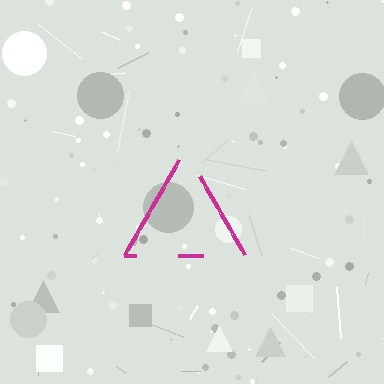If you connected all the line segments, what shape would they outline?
They would outline a triangle.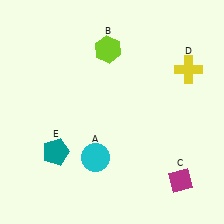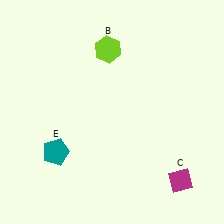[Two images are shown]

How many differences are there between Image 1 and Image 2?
There are 2 differences between the two images.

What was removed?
The yellow cross (D), the cyan circle (A) were removed in Image 2.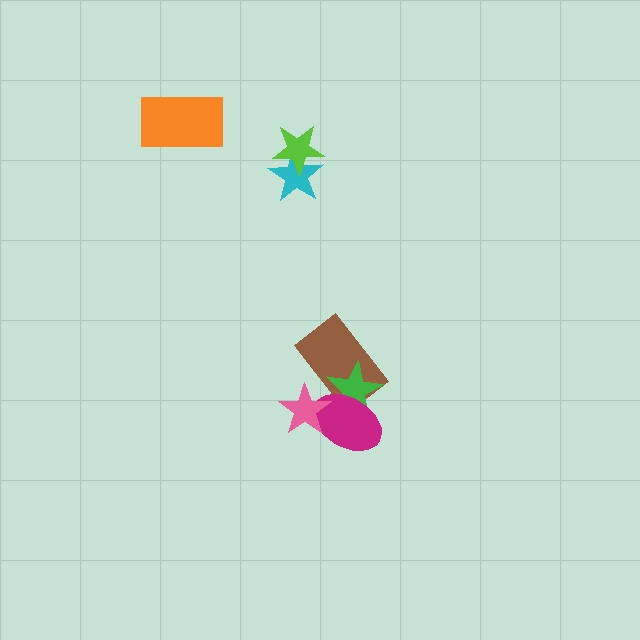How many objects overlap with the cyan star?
1 object overlaps with the cyan star.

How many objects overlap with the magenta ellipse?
3 objects overlap with the magenta ellipse.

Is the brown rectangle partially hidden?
Yes, it is partially covered by another shape.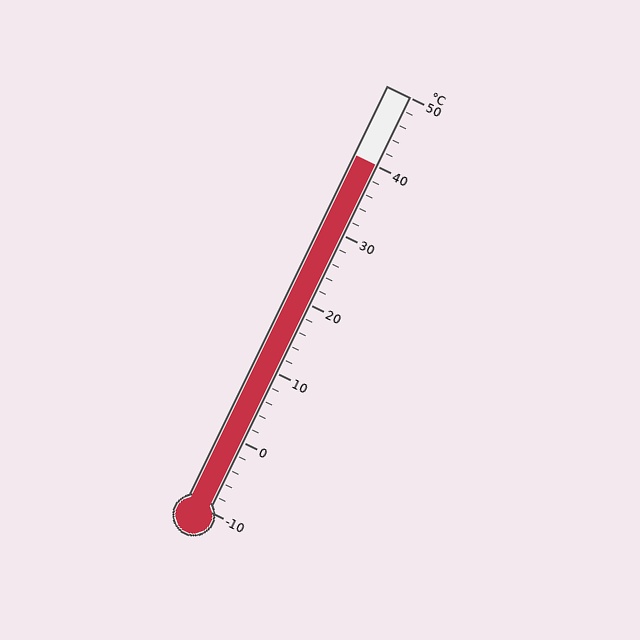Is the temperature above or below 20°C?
The temperature is above 20°C.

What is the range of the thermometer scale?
The thermometer scale ranges from -10°C to 50°C.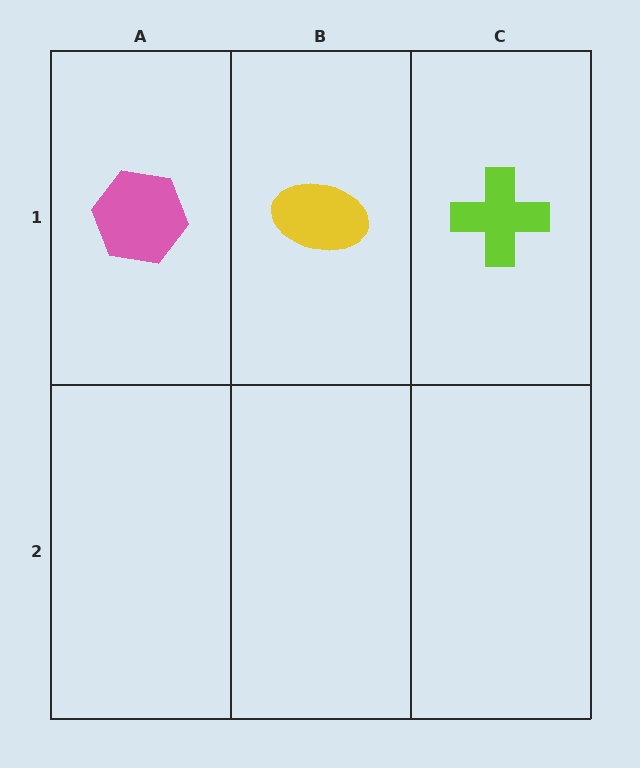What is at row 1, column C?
A lime cross.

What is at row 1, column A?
A pink hexagon.